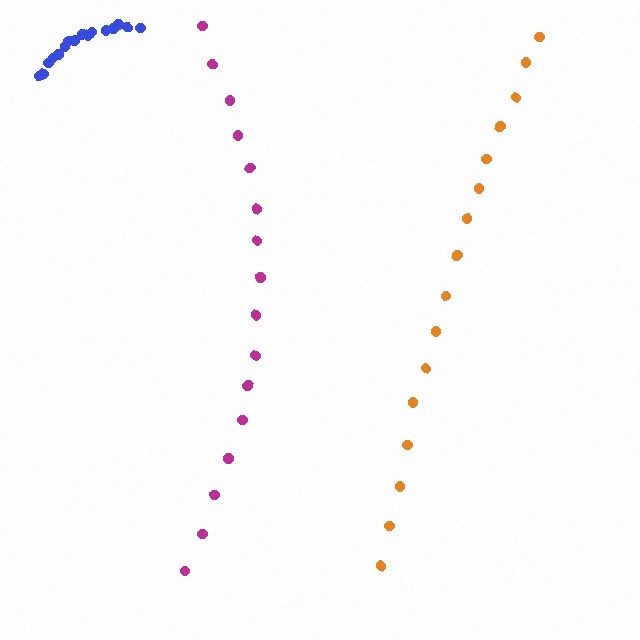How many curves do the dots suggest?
There are 3 distinct paths.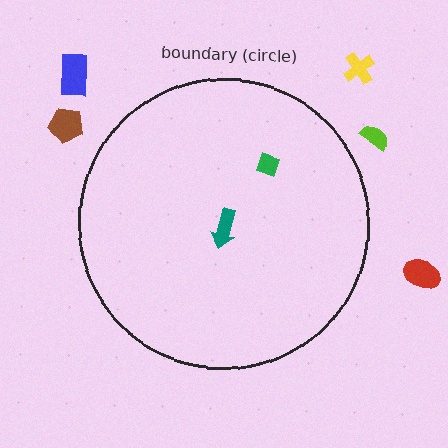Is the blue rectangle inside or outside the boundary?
Outside.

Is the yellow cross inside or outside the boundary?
Outside.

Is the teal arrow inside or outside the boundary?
Inside.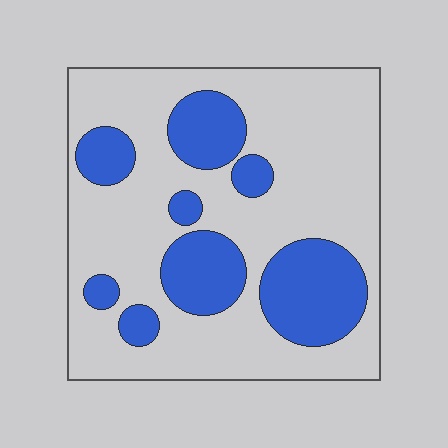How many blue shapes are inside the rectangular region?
8.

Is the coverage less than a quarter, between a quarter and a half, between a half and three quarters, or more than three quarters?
Between a quarter and a half.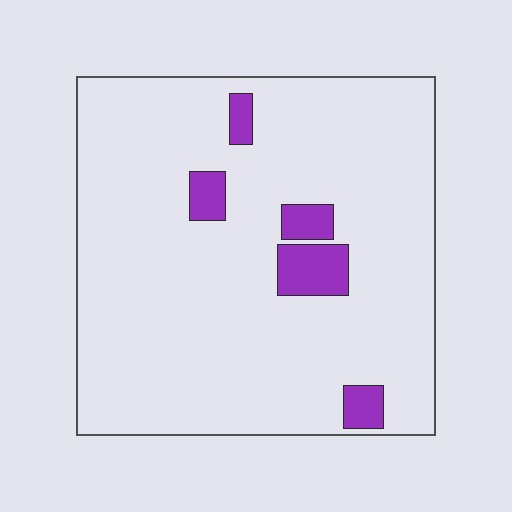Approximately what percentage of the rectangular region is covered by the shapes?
Approximately 10%.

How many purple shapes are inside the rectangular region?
5.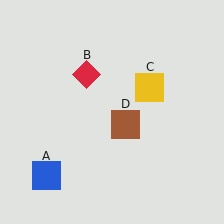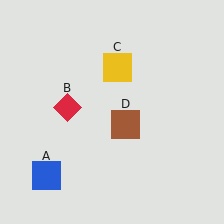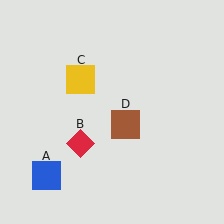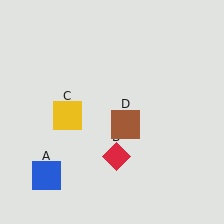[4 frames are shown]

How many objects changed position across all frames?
2 objects changed position: red diamond (object B), yellow square (object C).